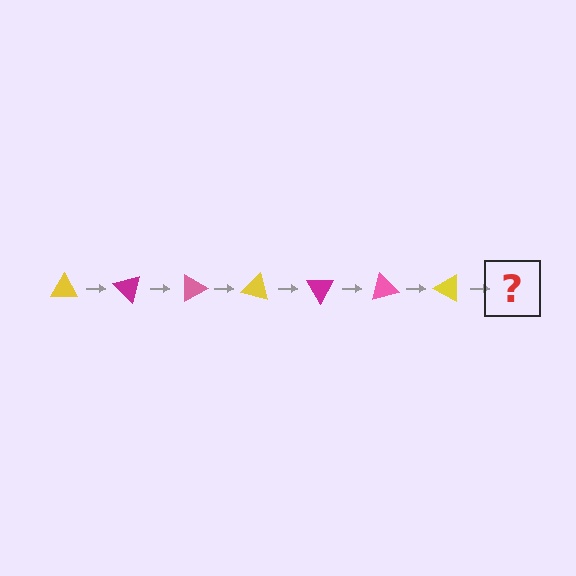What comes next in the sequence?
The next element should be a magenta triangle, rotated 315 degrees from the start.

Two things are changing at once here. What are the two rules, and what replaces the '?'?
The two rules are that it rotates 45 degrees each step and the color cycles through yellow, magenta, and pink. The '?' should be a magenta triangle, rotated 315 degrees from the start.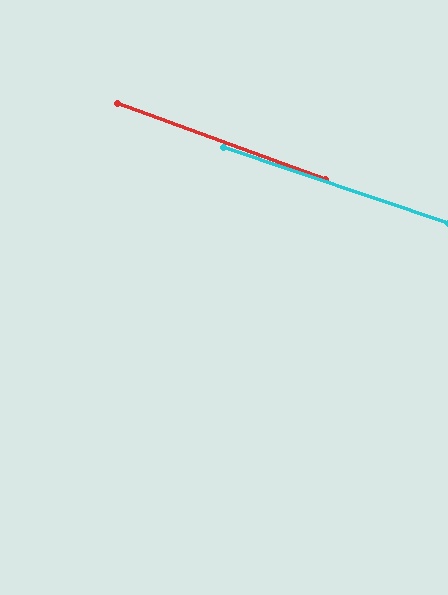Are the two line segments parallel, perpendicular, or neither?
Parallel — their directions differ by only 1.3°.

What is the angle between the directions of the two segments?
Approximately 1 degree.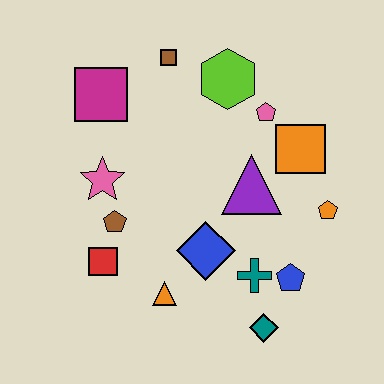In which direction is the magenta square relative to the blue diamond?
The magenta square is above the blue diamond.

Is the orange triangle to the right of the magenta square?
Yes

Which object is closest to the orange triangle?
The blue diamond is closest to the orange triangle.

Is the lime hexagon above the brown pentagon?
Yes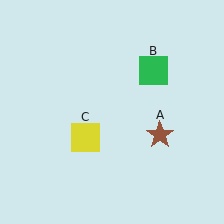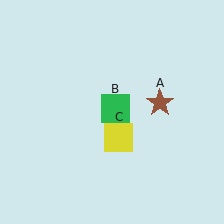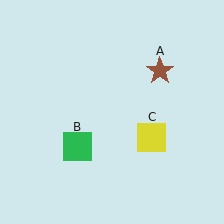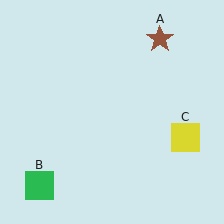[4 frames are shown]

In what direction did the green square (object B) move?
The green square (object B) moved down and to the left.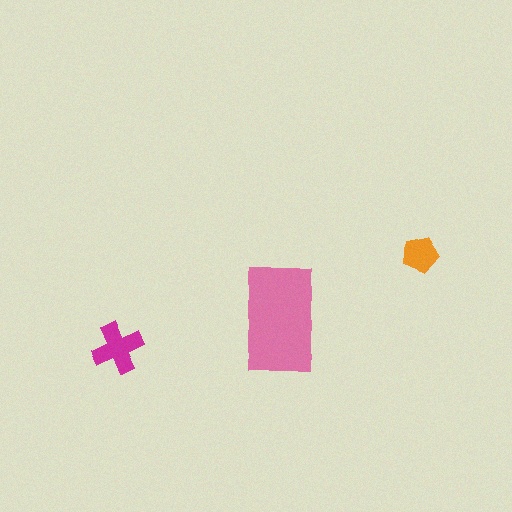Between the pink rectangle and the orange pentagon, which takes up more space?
The pink rectangle.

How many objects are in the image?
There are 3 objects in the image.